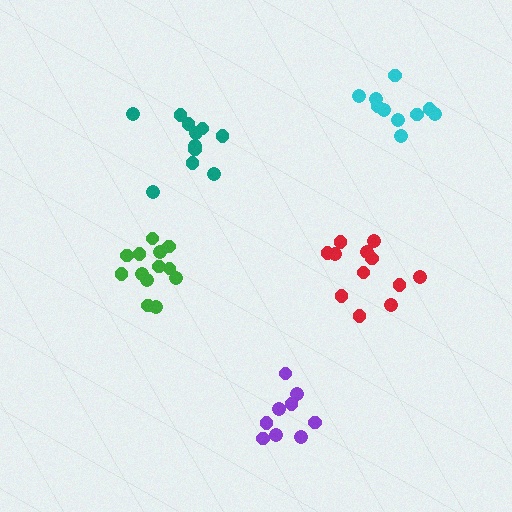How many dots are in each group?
Group 1: 11 dots, Group 2: 13 dots, Group 3: 10 dots, Group 4: 9 dots, Group 5: 12 dots (55 total).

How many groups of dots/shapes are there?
There are 5 groups.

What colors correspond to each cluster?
The clusters are colored: teal, green, cyan, purple, red.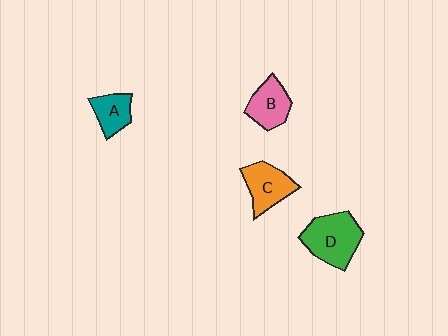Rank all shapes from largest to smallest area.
From largest to smallest: D (green), C (orange), B (pink), A (teal).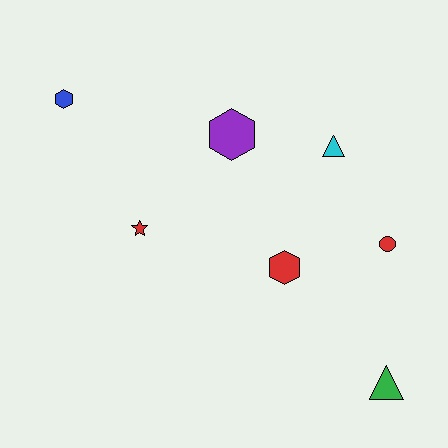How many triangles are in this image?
There are 2 triangles.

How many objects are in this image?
There are 7 objects.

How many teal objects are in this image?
There are no teal objects.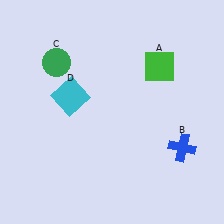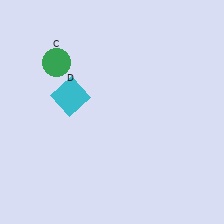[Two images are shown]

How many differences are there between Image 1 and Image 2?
There are 2 differences between the two images.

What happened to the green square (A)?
The green square (A) was removed in Image 2. It was in the top-right area of Image 1.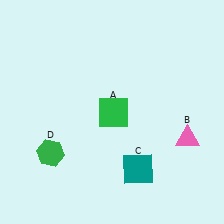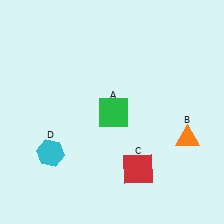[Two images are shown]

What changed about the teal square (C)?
In Image 1, C is teal. In Image 2, it changed to red.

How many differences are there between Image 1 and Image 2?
There are 3 differences between the two images.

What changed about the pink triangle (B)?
In Image 1, B is pink. In Image 2, it changed to orange.